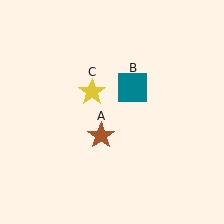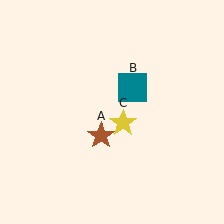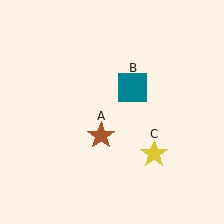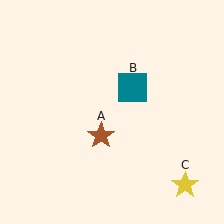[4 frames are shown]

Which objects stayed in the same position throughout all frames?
Brown star (object A) and teal square (object B) remained stationary.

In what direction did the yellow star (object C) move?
The yellow star (object C) moved down and to the right.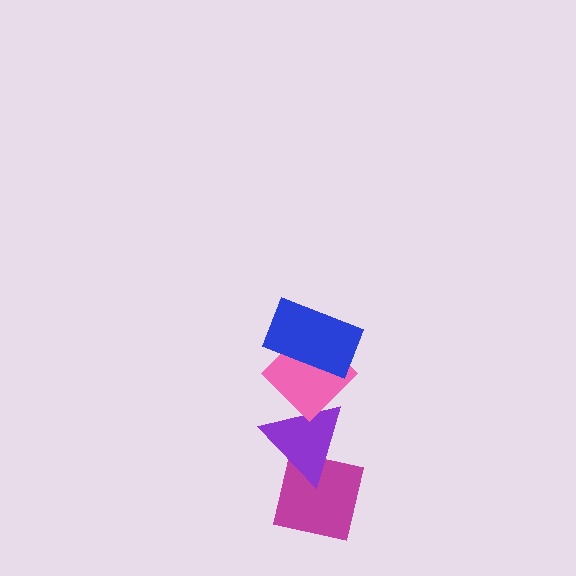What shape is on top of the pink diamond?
The blue rectangle is on top of the pink diamond.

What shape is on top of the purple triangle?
The pink diamond is on top of the purple triangle.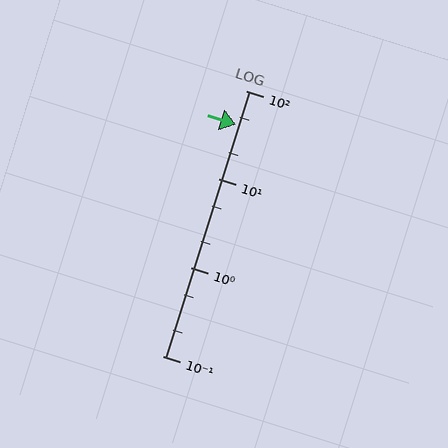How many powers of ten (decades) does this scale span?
The scale spans 3 decades, from 0.1 to 100.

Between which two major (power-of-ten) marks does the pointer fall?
The pointer is between 10 and 100.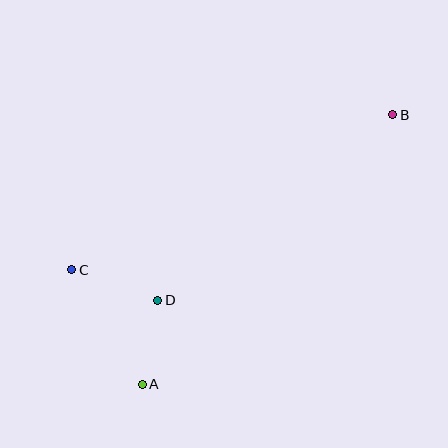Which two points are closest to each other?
Points A and D are closest to each other.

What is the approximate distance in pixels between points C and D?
The distance between C and D is approximately 91 pixels.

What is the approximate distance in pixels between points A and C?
The distance between A and C is approximately 135 pixels.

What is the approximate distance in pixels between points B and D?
The distance between B and D is approximately 300 pixels.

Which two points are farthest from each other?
Points A and B are farthest from each other.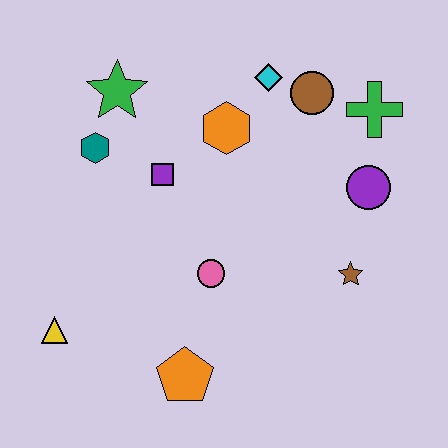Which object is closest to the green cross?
The brown circle is closest to the green cross.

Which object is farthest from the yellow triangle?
The green cross is farthest from the yellow triangle.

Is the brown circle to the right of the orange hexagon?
Yes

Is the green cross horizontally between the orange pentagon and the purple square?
No